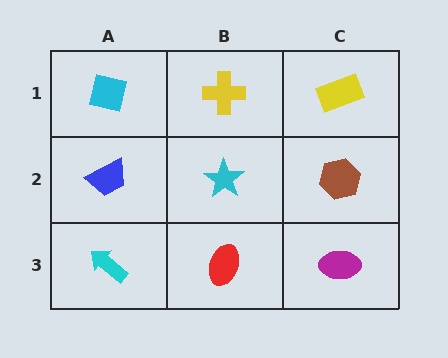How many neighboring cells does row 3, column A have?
2.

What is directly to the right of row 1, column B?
A yellow rectangle.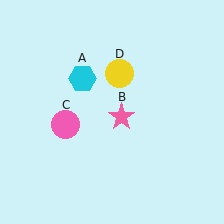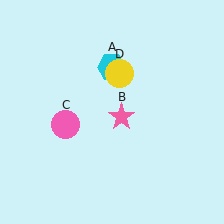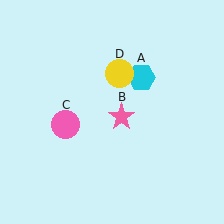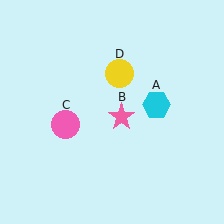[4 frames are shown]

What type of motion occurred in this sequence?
The cyan hexagon (object A) rotated clockwise around the center of the scene.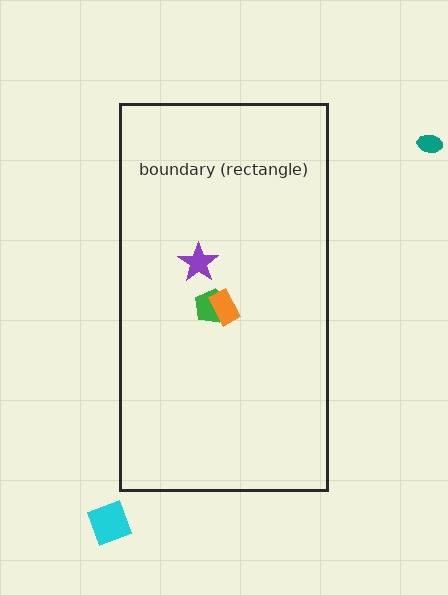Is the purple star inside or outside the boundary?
Inside.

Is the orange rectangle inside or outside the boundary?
Inside.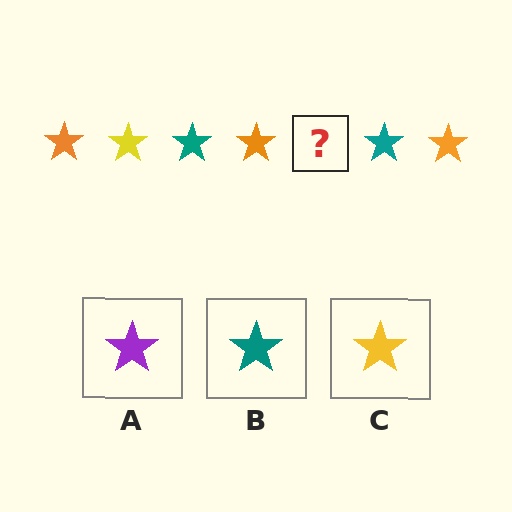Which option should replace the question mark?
Option C.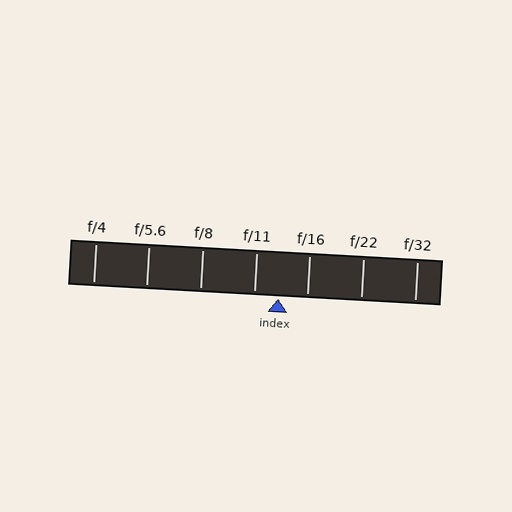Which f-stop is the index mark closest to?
The index mark is closest to f/11.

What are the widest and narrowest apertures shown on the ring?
The widest aperture shown is f/4 and the narrowest is f/32.